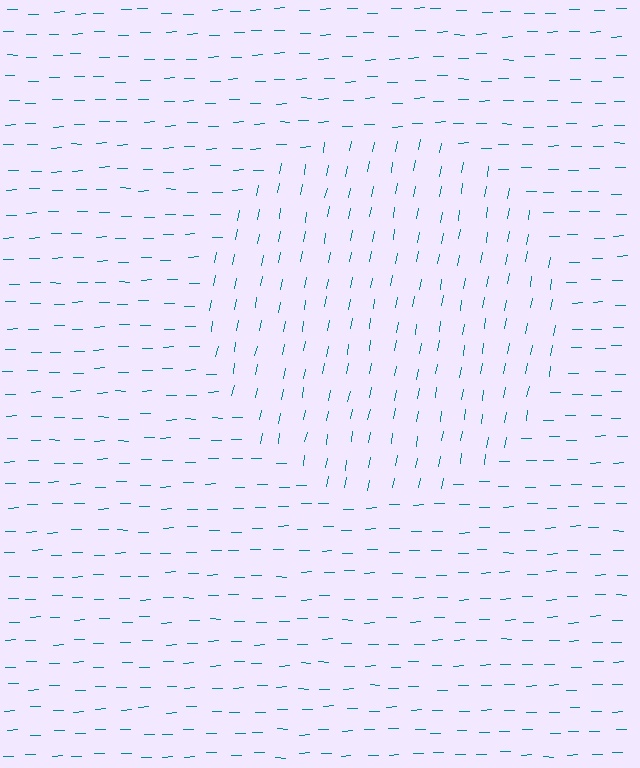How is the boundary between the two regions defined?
The boundary is defined purely by a change in line orientation (approximately 78 degrees difference). All lines are the same color and thickness.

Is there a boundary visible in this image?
Yes, there is a texture boundary formed by a change in line orientation.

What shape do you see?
I see a circle.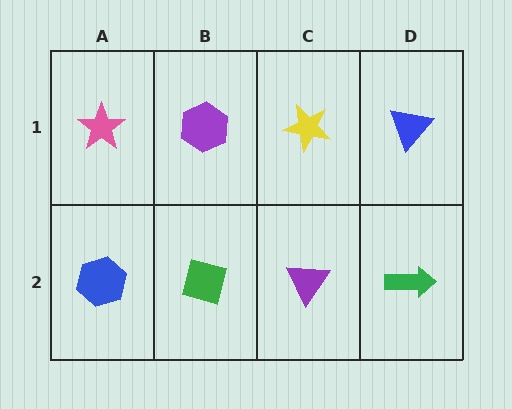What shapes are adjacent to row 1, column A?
A blue hexagon (row 2, column A), a purple hexagon (row 1, column B).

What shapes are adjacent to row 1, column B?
A green diamond (row 2, column B), a pink star (row 1, column A), a yellow star (row 1, column C).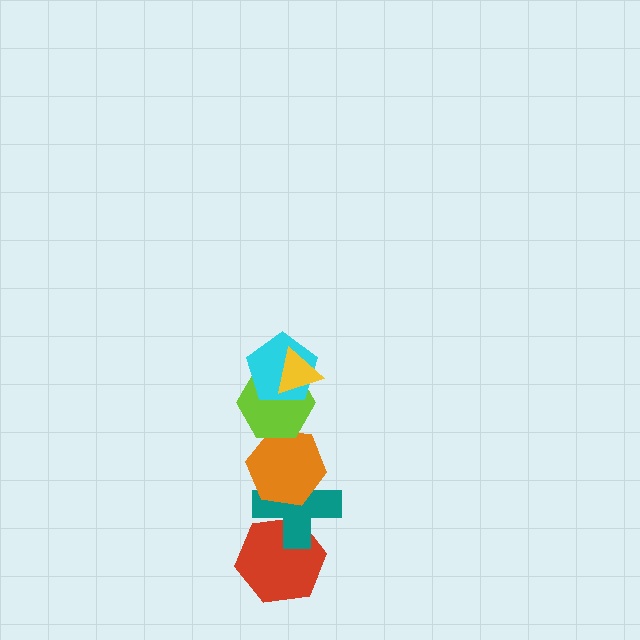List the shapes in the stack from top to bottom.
From top to bottom: the yellow triangle, the cyan pentagon, the lime hexagon, the orange hexagon, the teal cross, the red hexagon.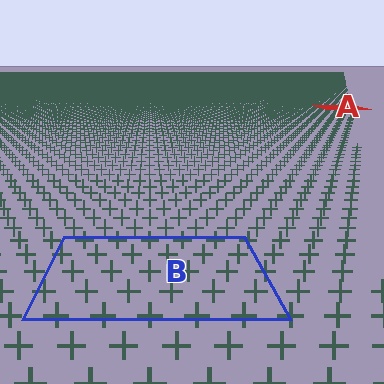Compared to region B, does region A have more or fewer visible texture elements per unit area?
Region A has more texture elements per unit area — they are packed more densely because it is farther away.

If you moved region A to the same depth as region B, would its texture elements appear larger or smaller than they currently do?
They would appear larger. At a closer depth, the same texture elements are projected at a bigger on-screen size.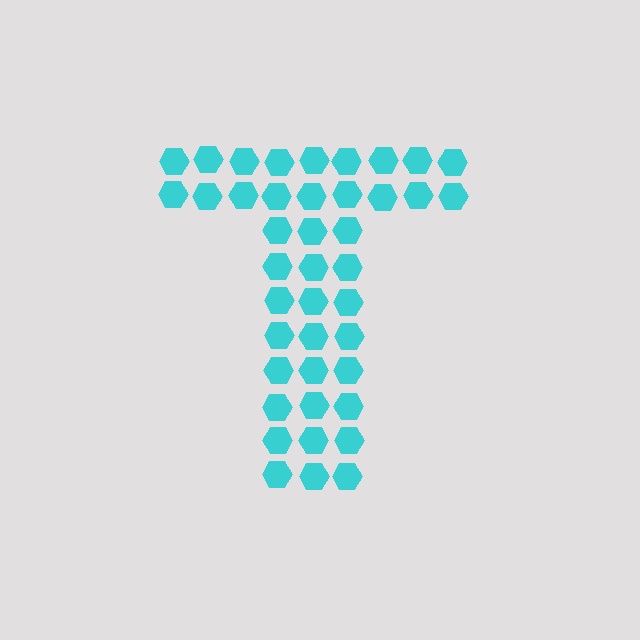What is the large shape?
The large shape is the letter T.